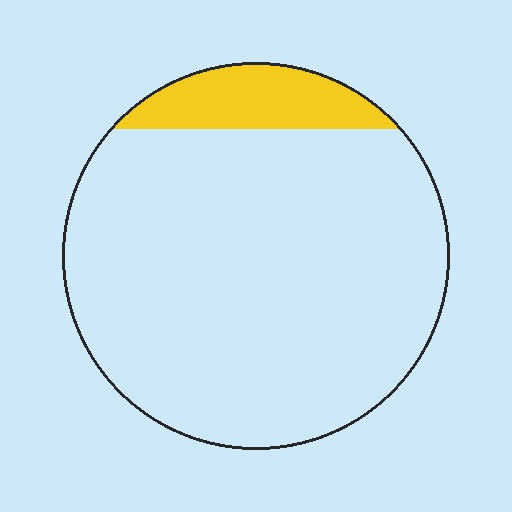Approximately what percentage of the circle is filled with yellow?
Approximately 10%.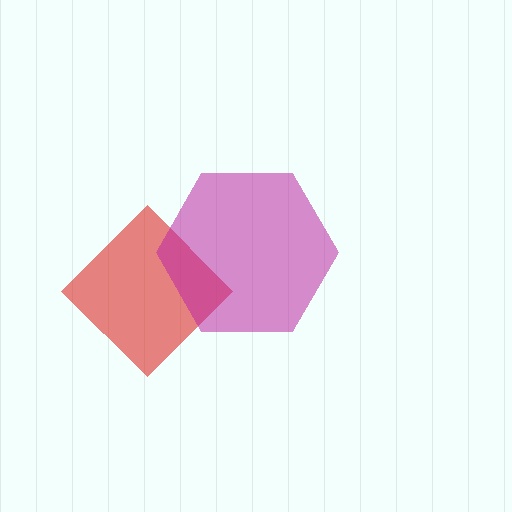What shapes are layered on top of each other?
The layered shapes are: a red diamond, a magenta hexagon.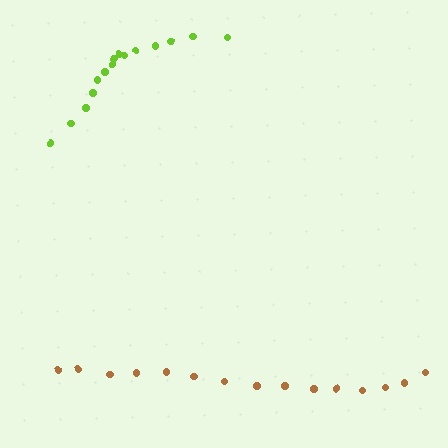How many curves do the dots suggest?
There are 2 distinct paths.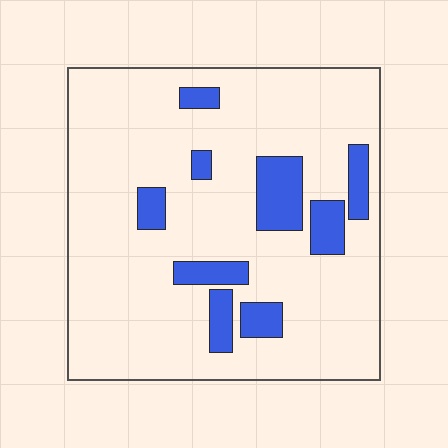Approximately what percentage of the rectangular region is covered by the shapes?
Approximately 15%.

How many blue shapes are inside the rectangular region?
9.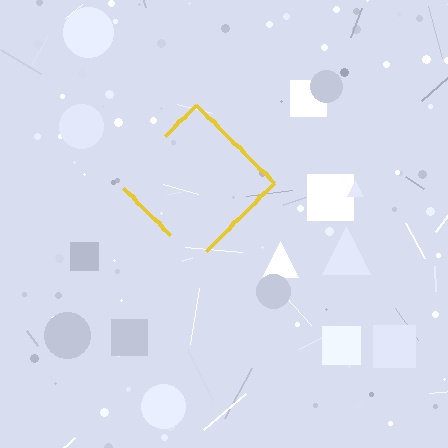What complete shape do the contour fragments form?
The contour fragments form a diamond.